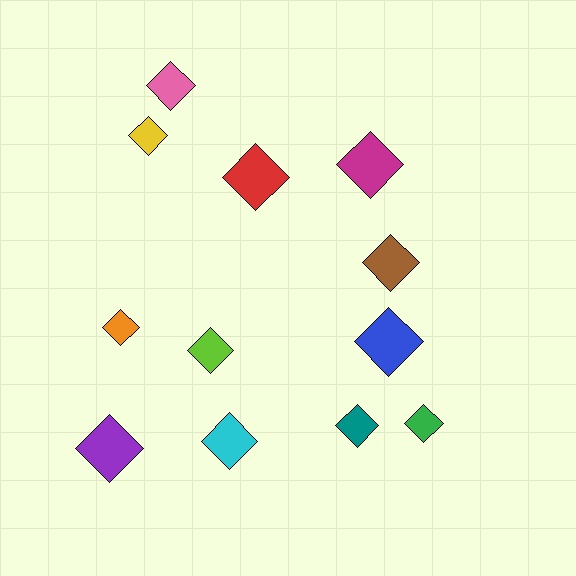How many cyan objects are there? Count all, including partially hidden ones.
There is 1 cyan object.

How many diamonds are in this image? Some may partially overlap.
There are 12 diamonds.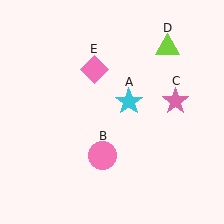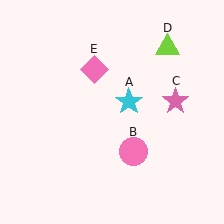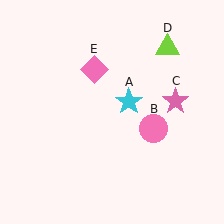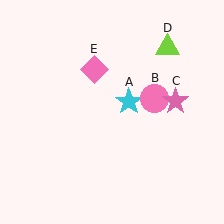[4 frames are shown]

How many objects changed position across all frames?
1 object changed position: pink circle (object B).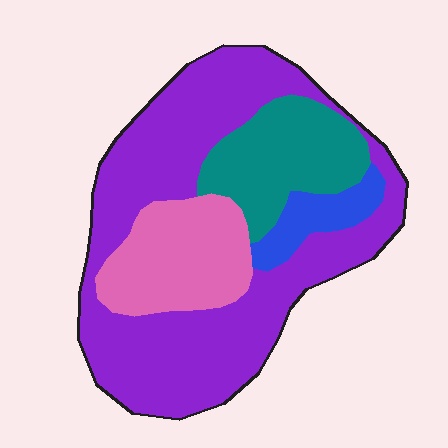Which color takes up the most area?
Purple, at roughly 55%.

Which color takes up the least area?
Blue, at roughly 5%.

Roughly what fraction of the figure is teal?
Teal covers 18% of the figure.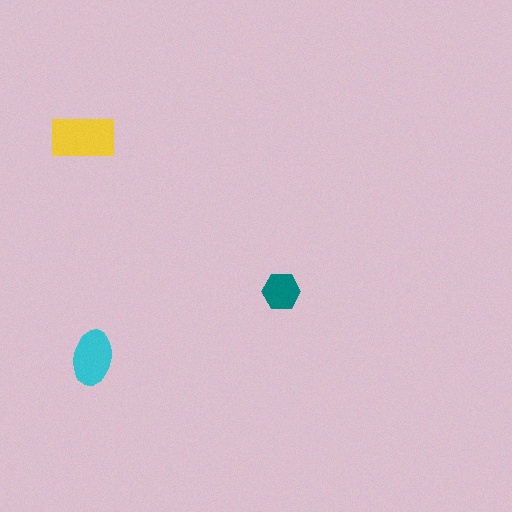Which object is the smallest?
The teal hexagon.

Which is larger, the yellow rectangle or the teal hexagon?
The yellow rectangle.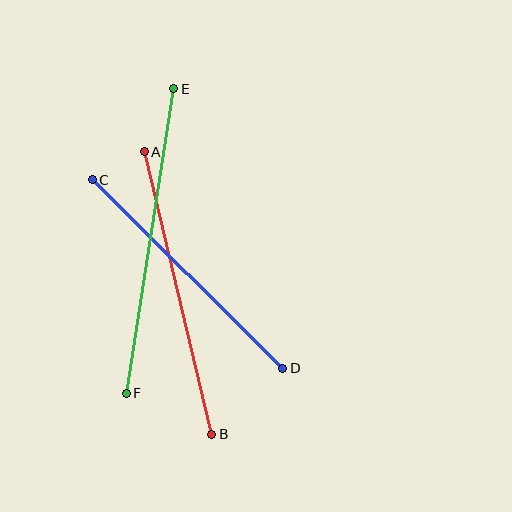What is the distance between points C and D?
The distance is approximately 268 pixels.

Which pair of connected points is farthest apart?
Points E and F are farthest apart.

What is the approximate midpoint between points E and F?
The midpoint is at approximately (150, 241) pixels.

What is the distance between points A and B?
The distance is approximately 290 pixels.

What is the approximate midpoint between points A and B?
The midpoint is at approximately (178, 293) pixels.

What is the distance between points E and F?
The distance is approximately 309 pixels.